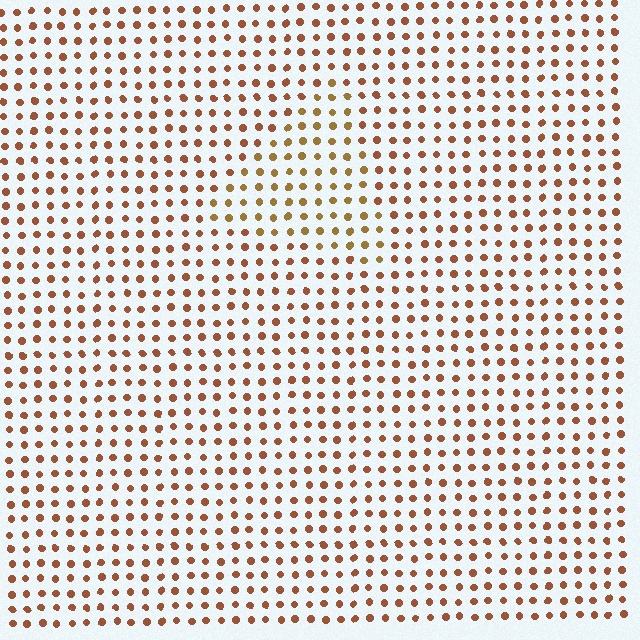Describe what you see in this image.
The image is filled with small brown elements in a uniform arrangement. A triangle-shaped region is visible where the elements are tinted to a slightly different hue, forming a subtle color boundary.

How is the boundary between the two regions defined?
The boundary is defined purely by a slight shift in hue (about 23 degrees). Spacing, size, and orientation are identical on both sides.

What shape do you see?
I see a triangle.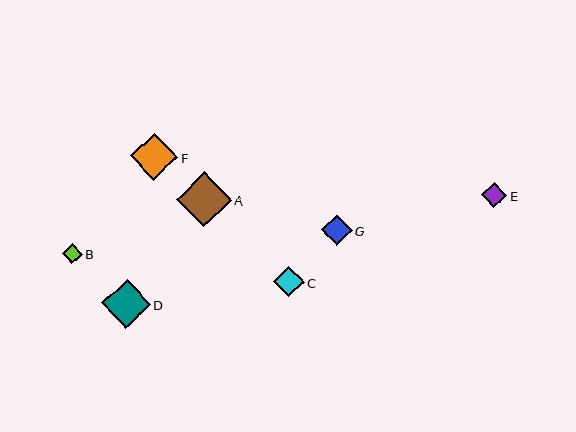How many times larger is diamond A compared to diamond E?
Diamond A is approximately 2.2 times the size of diamond E.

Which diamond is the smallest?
Diamond B is the smallest with a size of approximately 20 pixels.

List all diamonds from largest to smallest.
From largest to smallest: A, D, F, C, G, E, B.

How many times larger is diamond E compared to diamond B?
Diamond E is approximately 1.2 times the size of diamond B.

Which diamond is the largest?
Diamond A is the largest with a size of approximately 55 pixels.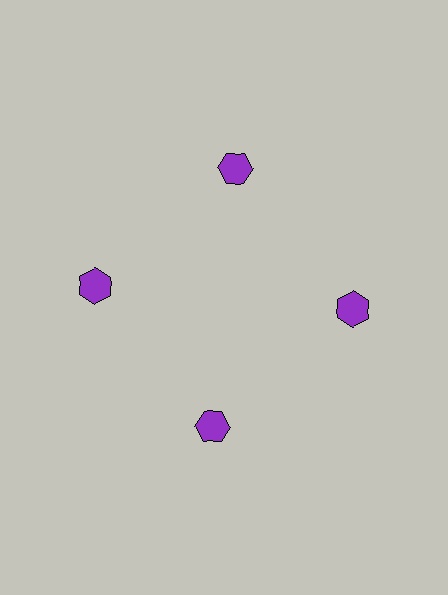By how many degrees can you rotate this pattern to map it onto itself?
The pattern maps onto itself every 90 degrees of rotation.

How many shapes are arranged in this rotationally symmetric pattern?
There are 4 shapes, arranged in 4 groups of 1.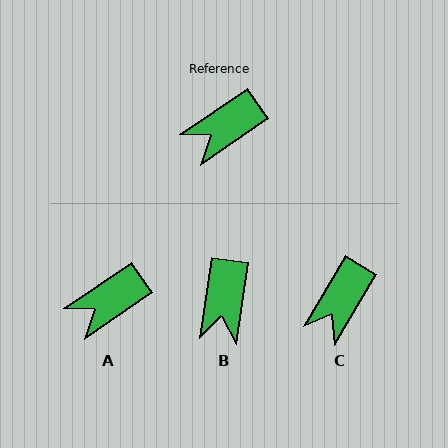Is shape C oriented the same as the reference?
No, it is off by about 25 degrees.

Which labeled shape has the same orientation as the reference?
A.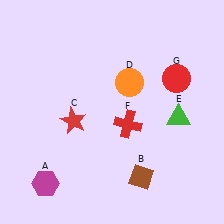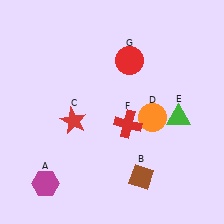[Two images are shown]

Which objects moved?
The objects that moved are: the orange circle (D), the red circle (G).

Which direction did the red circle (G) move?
The red circle (G) moved left.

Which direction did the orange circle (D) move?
The orange circle (D) moved down.